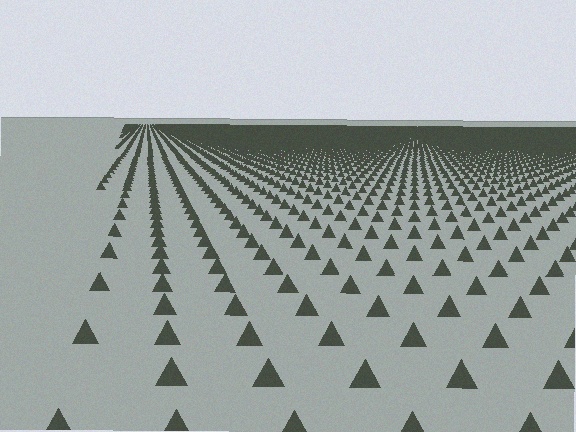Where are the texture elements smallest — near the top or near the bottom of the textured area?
Near the top.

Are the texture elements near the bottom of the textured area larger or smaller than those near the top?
Larger. Near the bottom, elements are closer to the viewer and appear at a bigger on-screen size.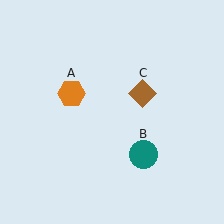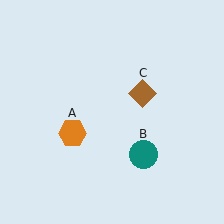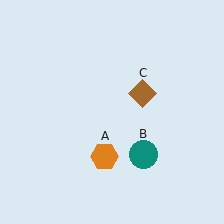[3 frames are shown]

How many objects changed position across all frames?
1 object changed position: orange hexagon (object A).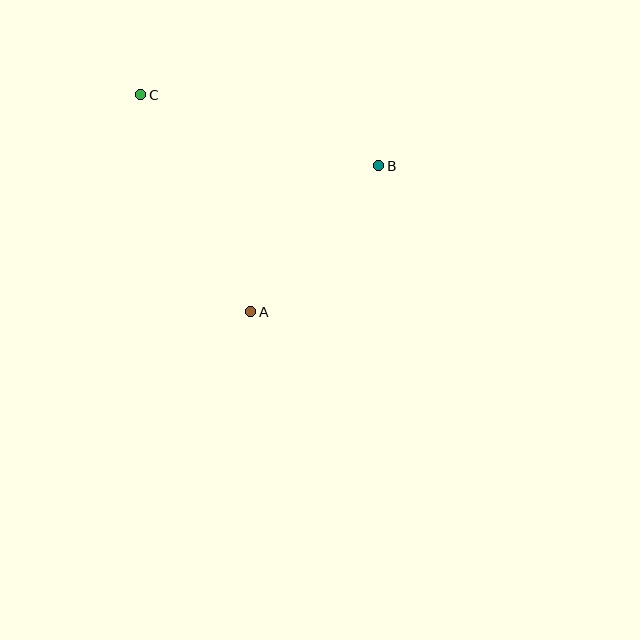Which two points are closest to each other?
Points A and B are closest to each other.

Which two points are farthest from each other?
Points B and C are farthest from each other.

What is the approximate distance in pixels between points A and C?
The distance between A and C is approximately 243 pixels.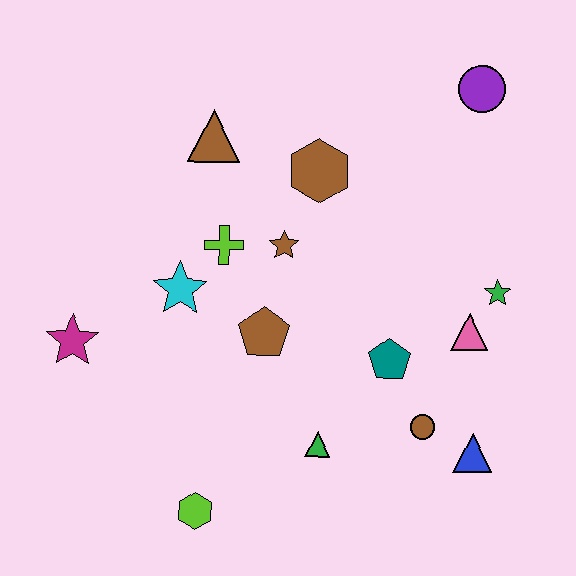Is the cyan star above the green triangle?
Yes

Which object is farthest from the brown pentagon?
The purple circle is farthest from the brown pentagon.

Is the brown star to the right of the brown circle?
No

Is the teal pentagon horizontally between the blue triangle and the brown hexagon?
Yes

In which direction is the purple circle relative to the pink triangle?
The purple circle is above the pink triangle.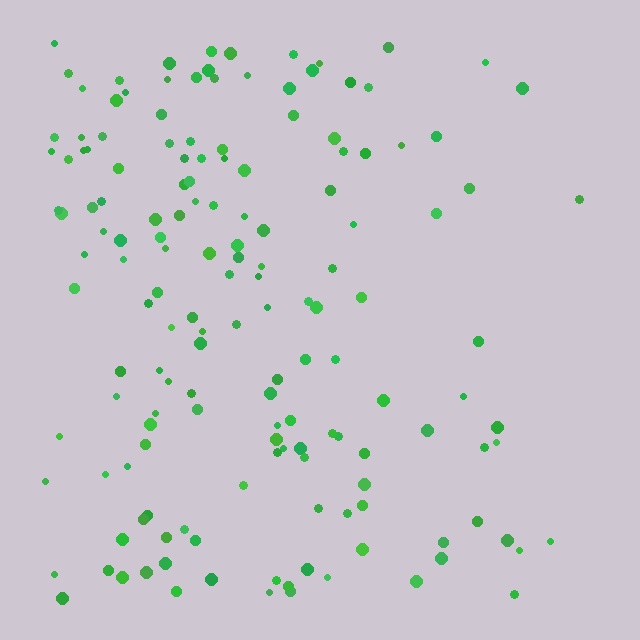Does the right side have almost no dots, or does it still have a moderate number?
Still a moderate number, just noticeably fewer than the left.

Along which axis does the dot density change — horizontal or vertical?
Horizontal.